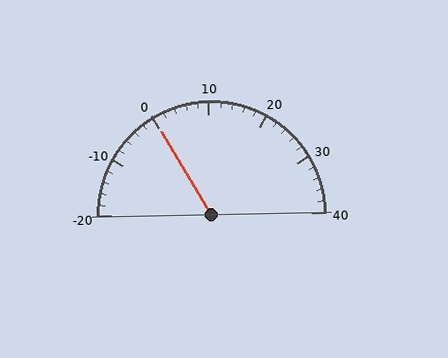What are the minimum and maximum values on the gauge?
The gauge ranges from -20 to 40.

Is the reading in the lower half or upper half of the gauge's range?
The reading is in the lower half of the range (-20 to 40).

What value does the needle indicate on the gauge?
The needle indicates approximately 0.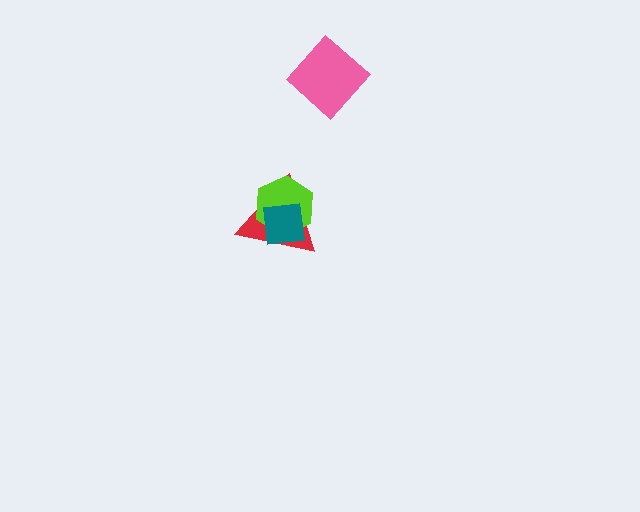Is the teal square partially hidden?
No, no other shape covers it.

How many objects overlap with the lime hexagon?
2 objects overlap with the lime hexagon.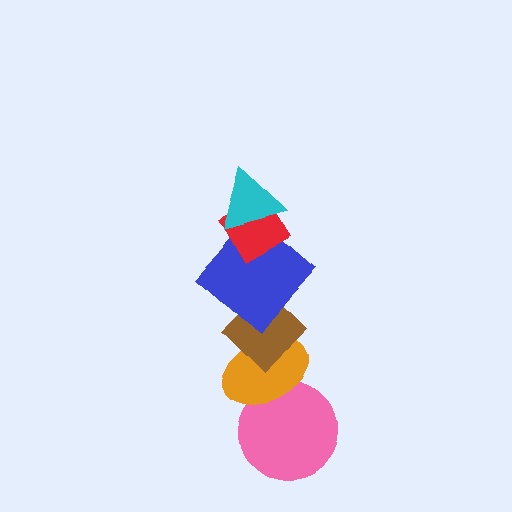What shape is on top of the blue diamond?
The red diamond is on top of the blue diamond.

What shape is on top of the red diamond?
The cyan triangle is on top of the red diamond.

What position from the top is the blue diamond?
The blue diamond is 3rd from the top.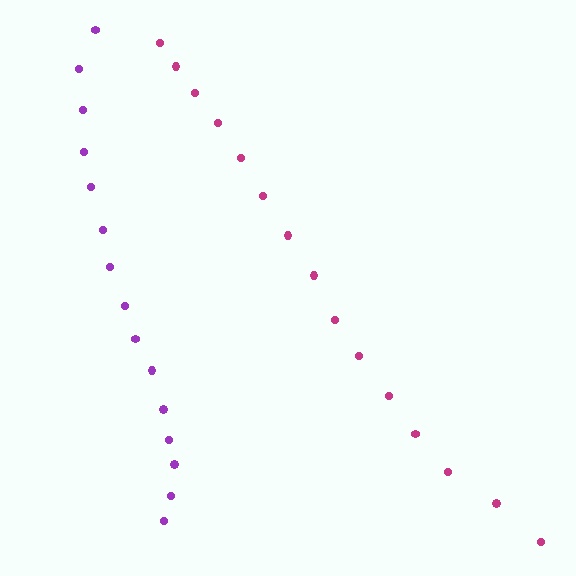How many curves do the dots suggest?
There are 2 distinct paths.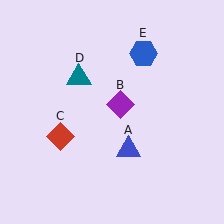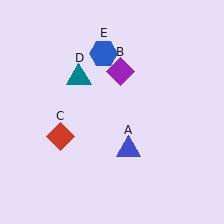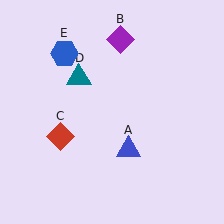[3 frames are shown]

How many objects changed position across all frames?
2 objects changed position: purple diamond (object B), blue hexagon (object E).